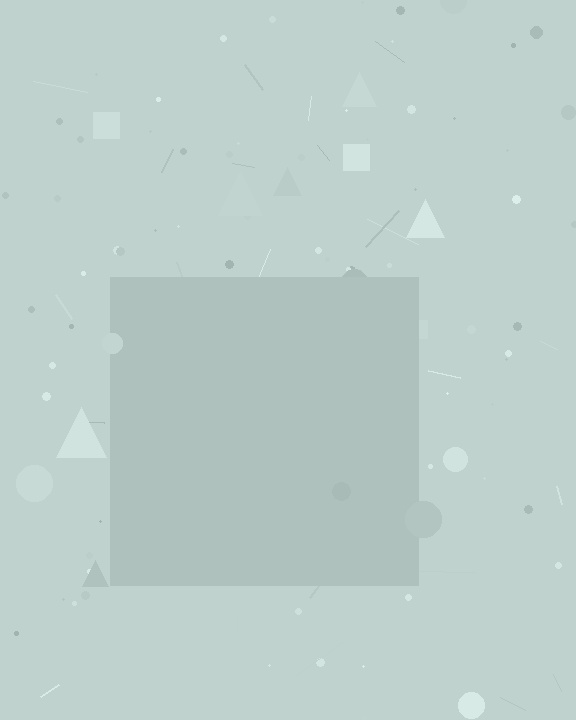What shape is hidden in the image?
A square is hidden in the image.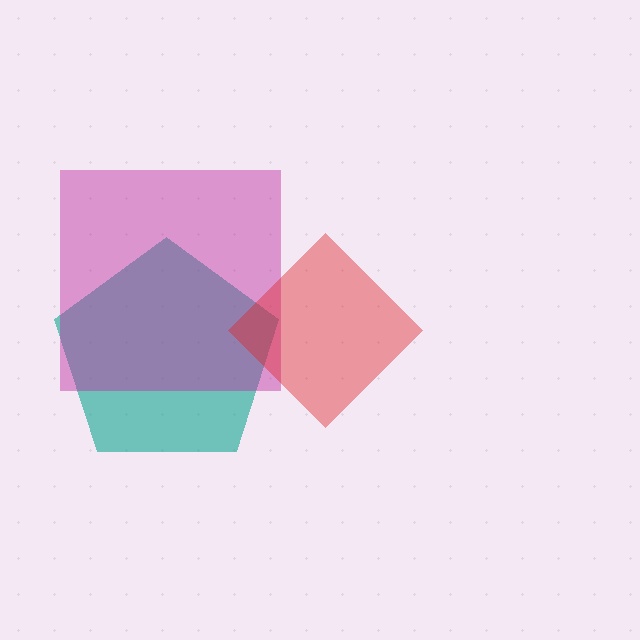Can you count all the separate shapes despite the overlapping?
Yes, there are 3 separate shapes.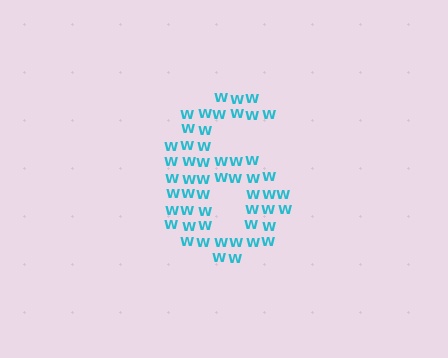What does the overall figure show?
The overall figure shows the digit 6.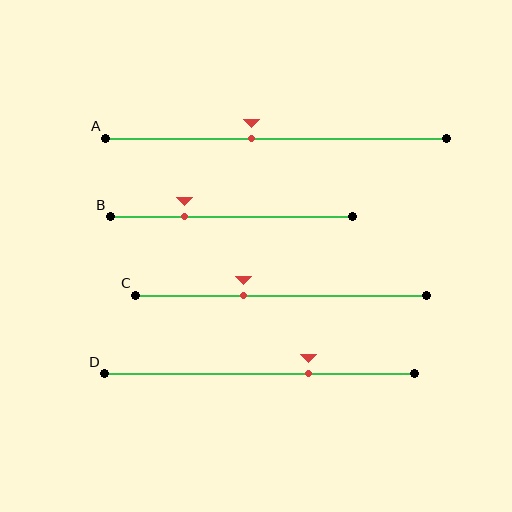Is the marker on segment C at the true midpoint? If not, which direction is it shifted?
No, the marker on segment C is shifted to the left by about 13% of the segment length.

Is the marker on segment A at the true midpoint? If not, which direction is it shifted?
No, the marker on segment A is shifted to the left by about 7% of the segment length.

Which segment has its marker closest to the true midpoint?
Segment A has its marker closest to the true midpoint.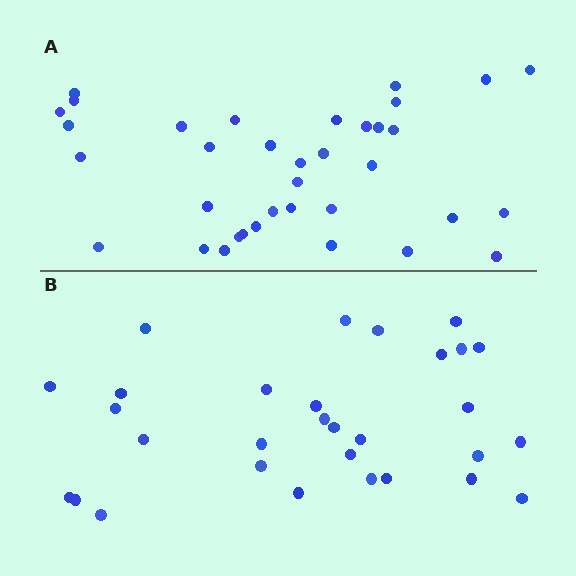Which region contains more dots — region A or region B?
Region A (the top region) has more dots.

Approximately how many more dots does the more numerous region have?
Region A has about 6 more dots than region B.